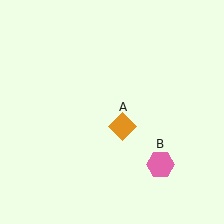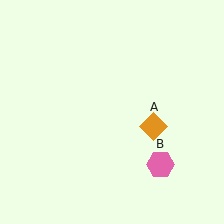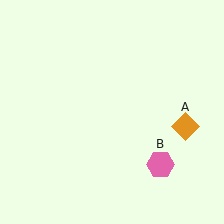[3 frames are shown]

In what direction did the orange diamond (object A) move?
The orange diamond (object A) moved right.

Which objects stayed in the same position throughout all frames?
Pink hexagon (object B) remained stationary.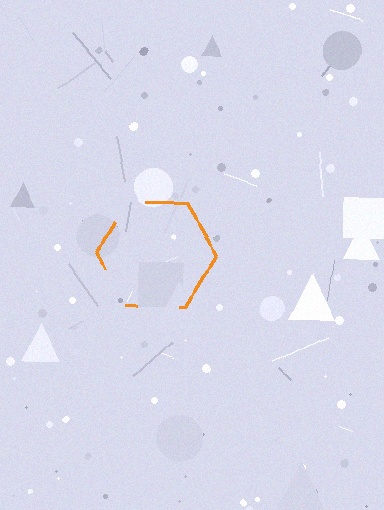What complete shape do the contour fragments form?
The contour fragments form a hexagon.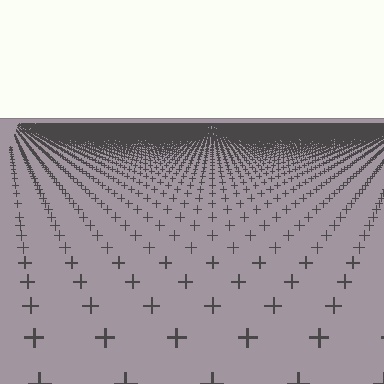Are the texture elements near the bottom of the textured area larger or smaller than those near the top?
Larger. Near the bottom, elements are closer to the viewer and appear at a bigger on-screen size.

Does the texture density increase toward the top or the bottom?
Density increases toward the top.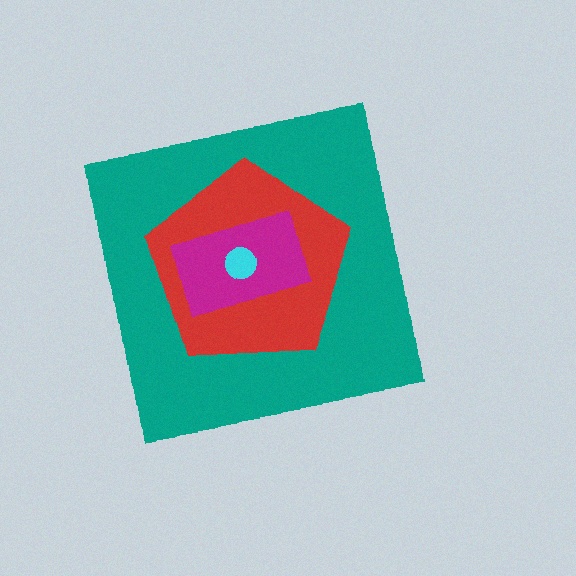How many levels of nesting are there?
4.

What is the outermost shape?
The teal square.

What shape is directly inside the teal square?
The red pentagon.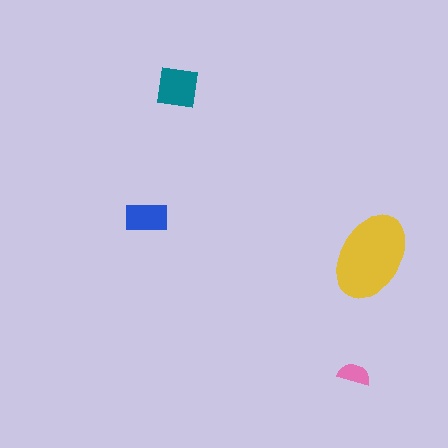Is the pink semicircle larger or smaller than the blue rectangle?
Smaller.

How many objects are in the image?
There are 4 objects in the image.